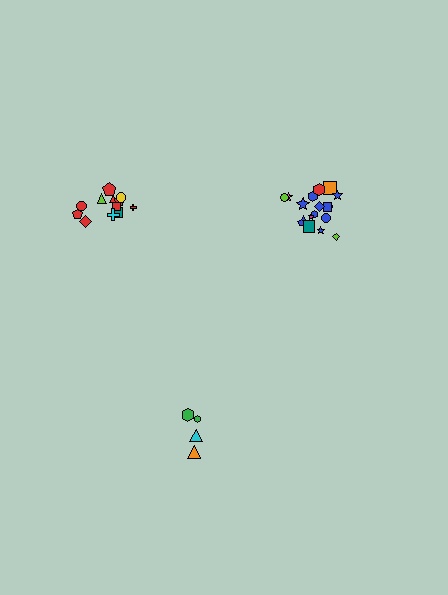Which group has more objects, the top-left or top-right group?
The top-right group.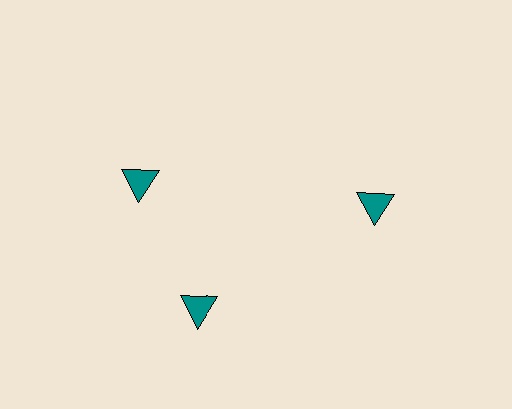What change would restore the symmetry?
The symmetry would be restored by rotating it back into even spacing with its neighbors so that all 3 triangles sit at equal angles and equal distance from the center.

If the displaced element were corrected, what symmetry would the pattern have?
It would have 3-fold rotational symmetry — the pattern would map onto itself every 120 degrees.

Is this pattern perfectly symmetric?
No. The 3 teal triangles are arranged in a ring, but one element near the 11 o'clock position is rotated out of alignment along the ring, breaking the 3-fold rotational symmetry.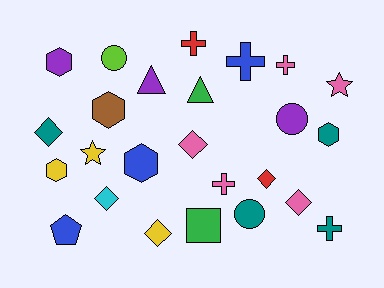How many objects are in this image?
There are 25 objects.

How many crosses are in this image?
There are 5 crosses.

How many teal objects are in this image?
There are 4 teal objects.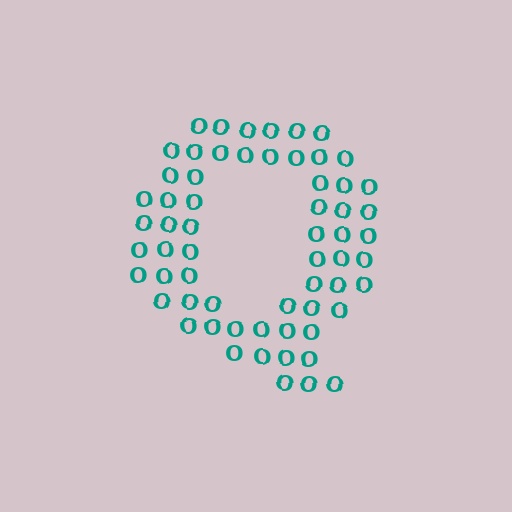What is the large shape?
The large shape is the letter Q.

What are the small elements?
The small elements are letter O's.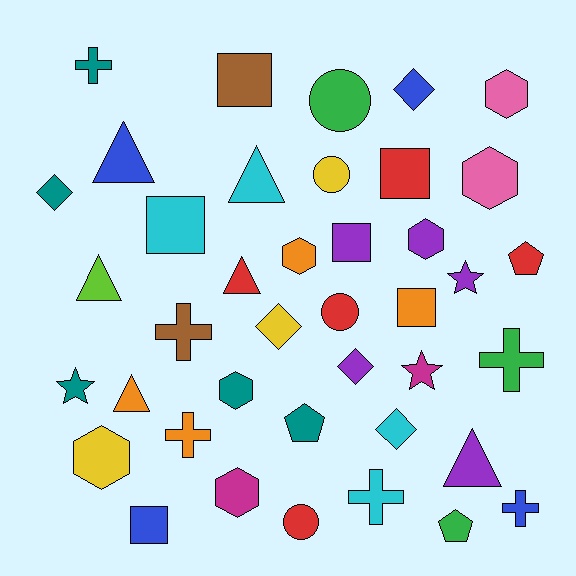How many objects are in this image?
There are 40 objects.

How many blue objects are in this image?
There are 4 blue objects.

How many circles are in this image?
There are 4 circles.